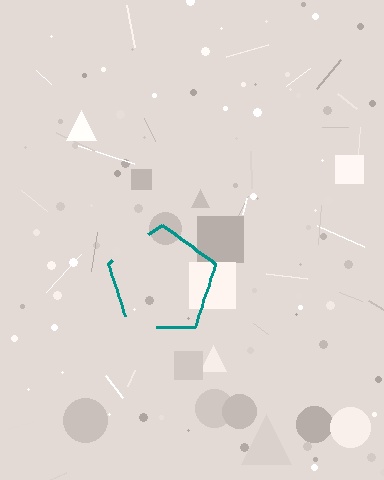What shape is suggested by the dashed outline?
The dashed outline suggests a pentagon.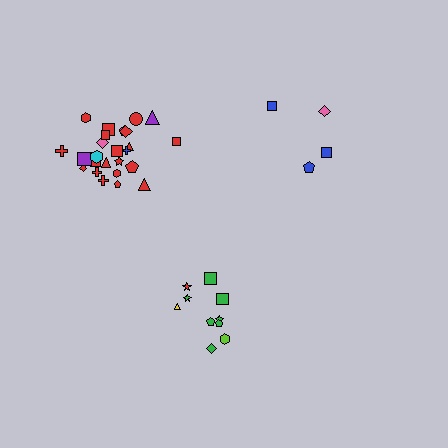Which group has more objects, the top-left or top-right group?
The top-left group.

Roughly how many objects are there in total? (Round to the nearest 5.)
Roughly 40 objects in total.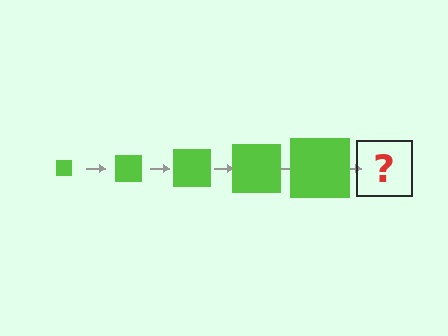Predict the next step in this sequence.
The next step is a lime square, larger than the previous one.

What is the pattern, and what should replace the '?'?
The pattern is that the square gets progressively larger each step. The '?' should be a lime square, larger than the previous one.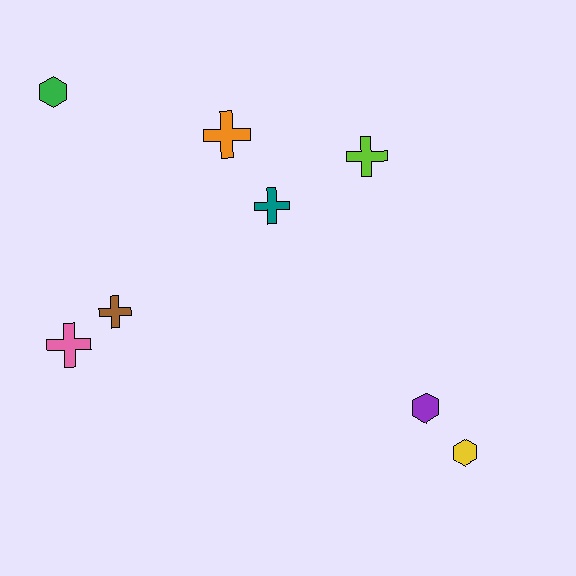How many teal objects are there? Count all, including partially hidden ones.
There is 1 teal object.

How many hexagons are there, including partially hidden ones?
There are 3 hexagons.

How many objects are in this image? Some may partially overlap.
There are 8 objects.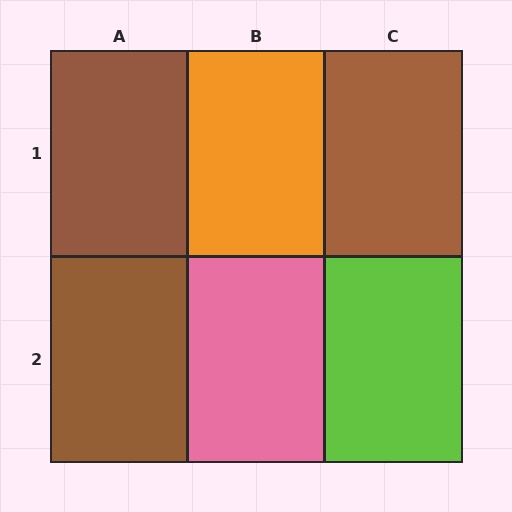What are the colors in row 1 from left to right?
Brown, orange, brown.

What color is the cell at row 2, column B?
Pink.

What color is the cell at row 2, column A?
Brown.